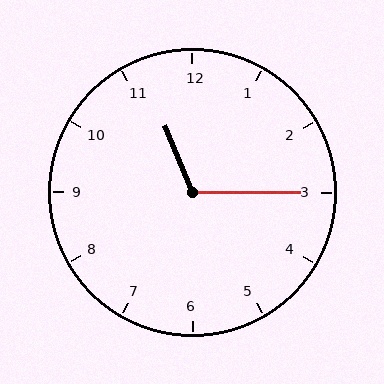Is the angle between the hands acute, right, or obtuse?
It is obtuse.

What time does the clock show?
11:15.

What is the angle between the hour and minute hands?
Approximately 112 degrees.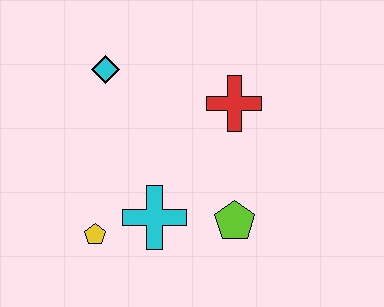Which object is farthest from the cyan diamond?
The lime pentagon is farthest from the cyan diamond.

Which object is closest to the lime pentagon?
The cyan cross is closest to the lime pentagon.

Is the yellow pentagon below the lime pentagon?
Yes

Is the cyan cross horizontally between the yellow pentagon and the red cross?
Yes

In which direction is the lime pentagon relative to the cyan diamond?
The lime pentagon is below the cyan diamond.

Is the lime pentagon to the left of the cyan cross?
No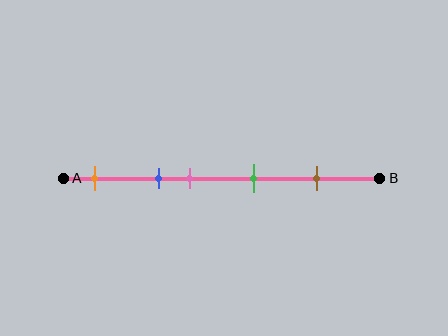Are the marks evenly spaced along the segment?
No, the marks are not evenly spaced.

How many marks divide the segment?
There are 5 marks dividing the segment.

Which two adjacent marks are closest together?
The blue and pink marks are the closest adjacent pair.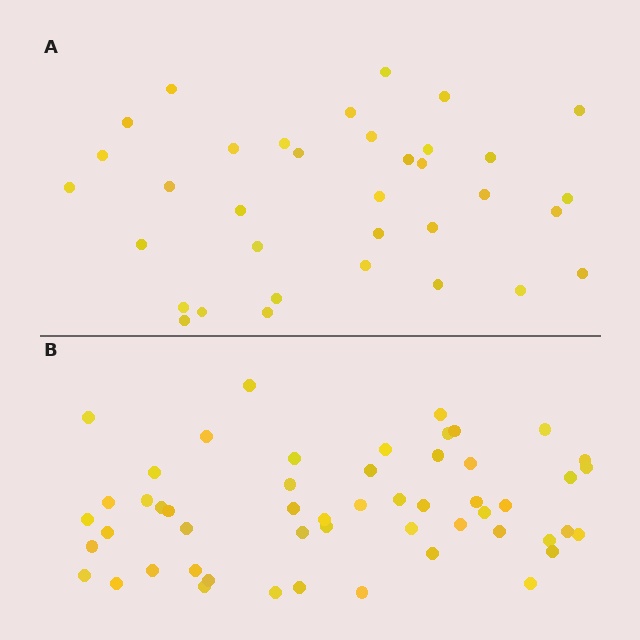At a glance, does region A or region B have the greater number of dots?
Region B (the bottom region) has more dots.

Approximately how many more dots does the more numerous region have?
Region B has approximately 20 more dots than region A.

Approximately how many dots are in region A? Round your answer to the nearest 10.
About 40 dots. (The exact count is 35, which rounds to 40.)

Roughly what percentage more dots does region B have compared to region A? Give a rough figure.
About 50% more.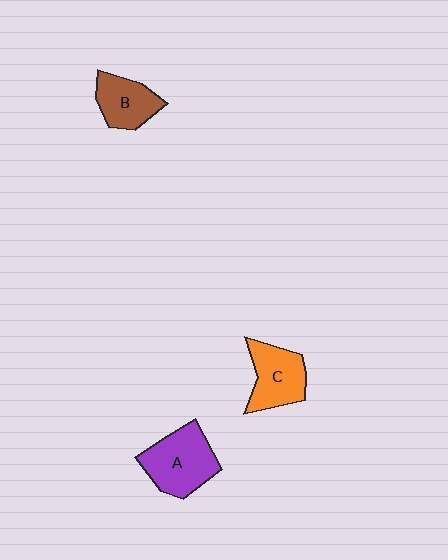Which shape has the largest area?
Shape A (purple).